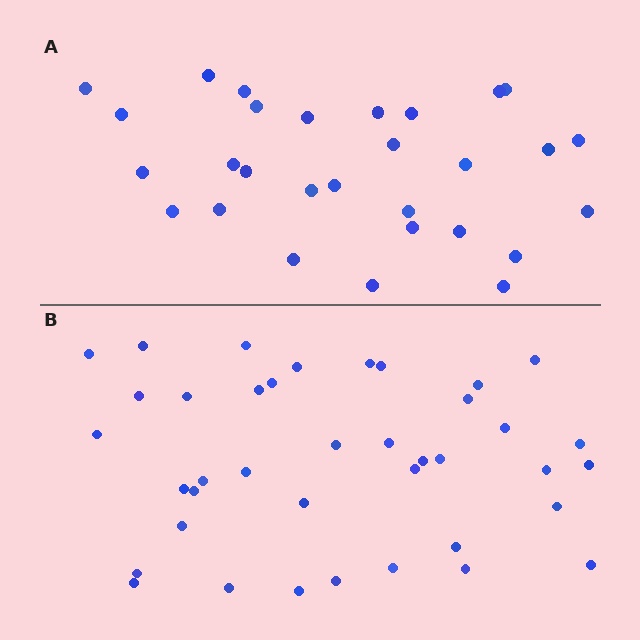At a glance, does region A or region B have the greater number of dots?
Region B (the bottom region) has more dots.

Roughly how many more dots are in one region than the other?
Region B has roughly 10 or so more dots than region A.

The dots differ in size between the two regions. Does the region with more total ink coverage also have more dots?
No. Region A has more total ink coverage because its dots are larger, but region B actually contains more individual dots. Total area can be misleading — the number of items is what matters here.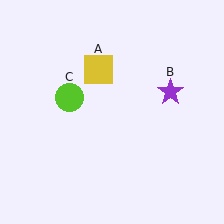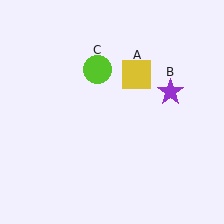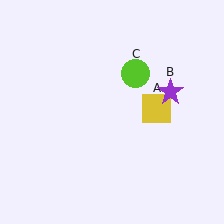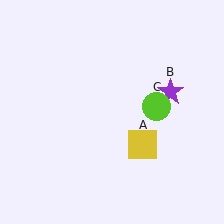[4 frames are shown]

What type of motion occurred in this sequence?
The yellow square (object A), lime circle (object C) rotated clockwise around the center of the scene.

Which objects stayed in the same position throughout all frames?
Purple star (object B) remained stationary.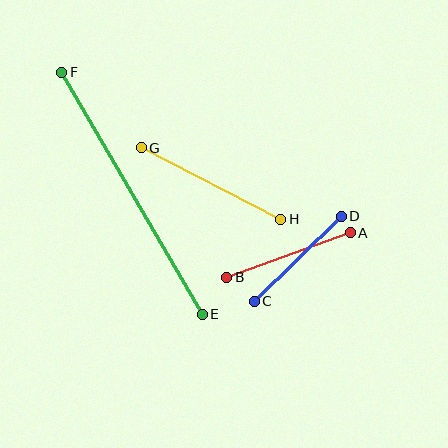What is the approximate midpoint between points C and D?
The midpoint is at approximately (298, 259) pixels.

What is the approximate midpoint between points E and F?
The midpoint is at approximately (132, 193) pixels.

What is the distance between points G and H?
The distance is approximately 157 pixels.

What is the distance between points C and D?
The distance is approximately 122 pixels.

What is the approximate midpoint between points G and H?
The midpoint is at approximately (211, 183) pixels.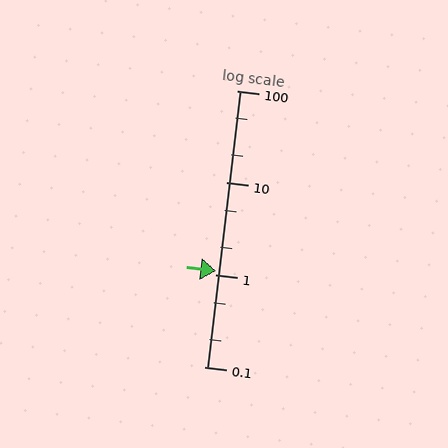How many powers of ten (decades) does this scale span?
The scale spans 3 decades, from 0.1 to 100.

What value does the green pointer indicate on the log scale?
The pointer indicates approximately 1.1.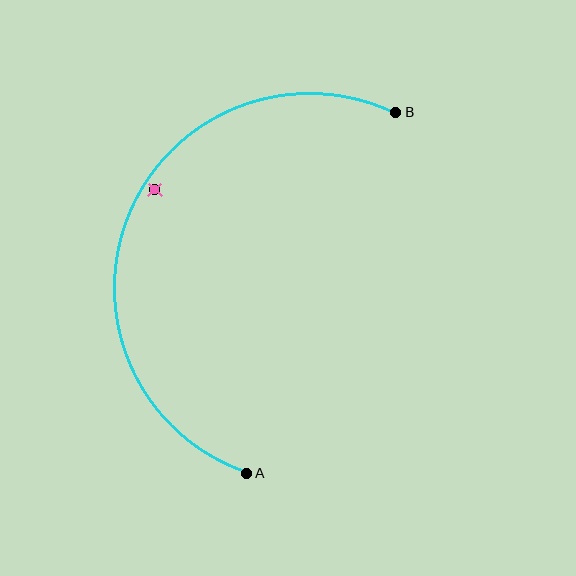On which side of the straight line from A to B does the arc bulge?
The arc bulges to the left of the straight line connecting A and B.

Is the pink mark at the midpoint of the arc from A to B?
No — the pink mark does not lie on the arc at all. It sits slightly inside the curve.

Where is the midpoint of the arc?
The arc midpoint is the point on the curve farthest from the straight line joining A and B. It sits to the left of that line.